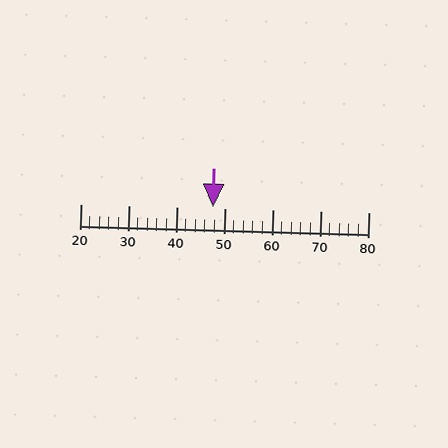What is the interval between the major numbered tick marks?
The major tick marks are spaced 10 units apart.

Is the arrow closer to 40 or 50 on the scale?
The arrow is closer to 50.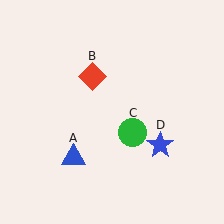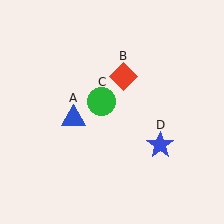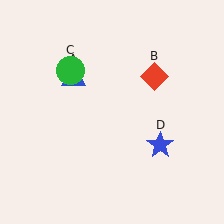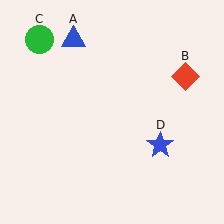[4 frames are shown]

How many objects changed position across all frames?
3 objects changed position: blue triangle (object A), red diamond (object B), green circle (object C).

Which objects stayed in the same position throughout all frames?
Blue star (object D) remained stationary.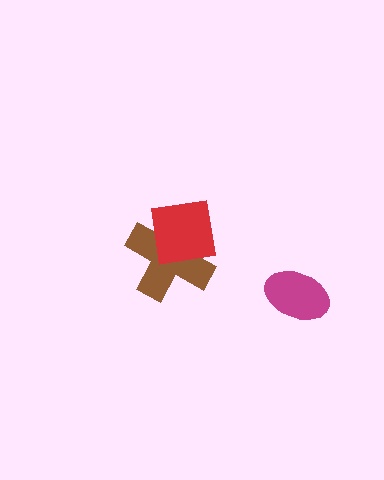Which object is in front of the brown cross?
The red square is in front of the brown cross.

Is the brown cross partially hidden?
Yes, it is partially covered by another shape.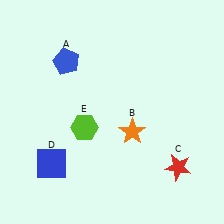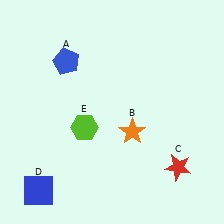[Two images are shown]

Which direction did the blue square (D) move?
The blue square (D) moved down.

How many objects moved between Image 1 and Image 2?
1 object moved between the two images.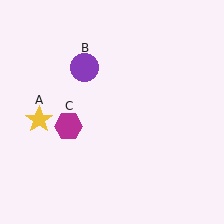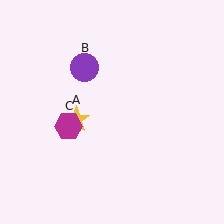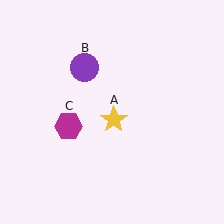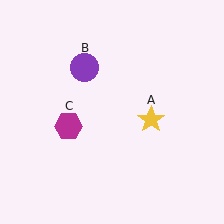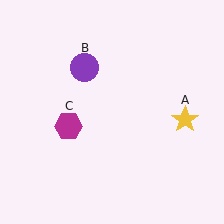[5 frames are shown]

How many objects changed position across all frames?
1 object changed position: yellow star (object A).